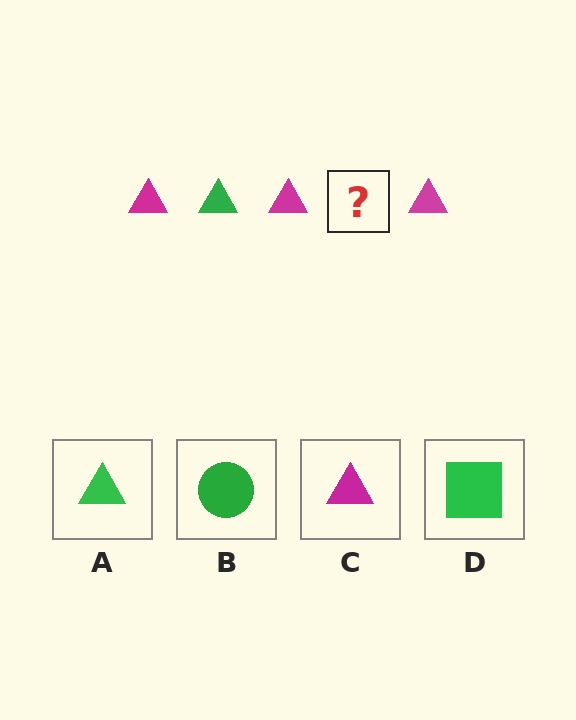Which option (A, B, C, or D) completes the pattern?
A.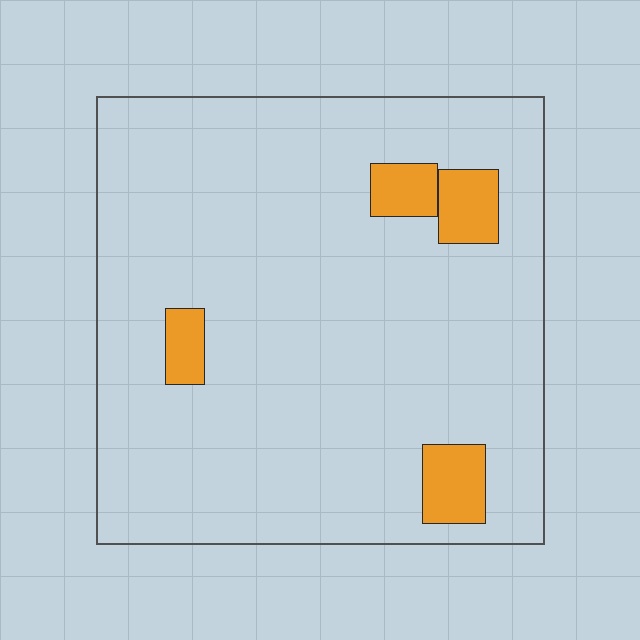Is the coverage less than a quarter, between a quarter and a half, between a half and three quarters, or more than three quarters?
Less than a quarter.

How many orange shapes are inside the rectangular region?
4.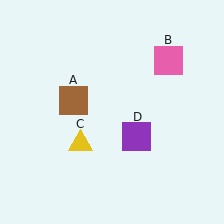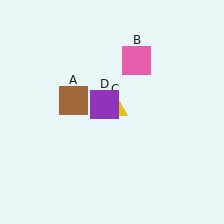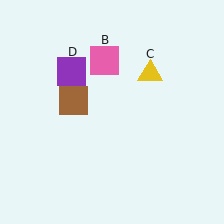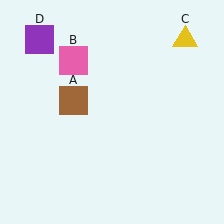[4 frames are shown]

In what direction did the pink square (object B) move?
The pink square (object B) moved left.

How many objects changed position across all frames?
3 objects changed position: pink square (object B), yellow triangle (object C), purple square (object D).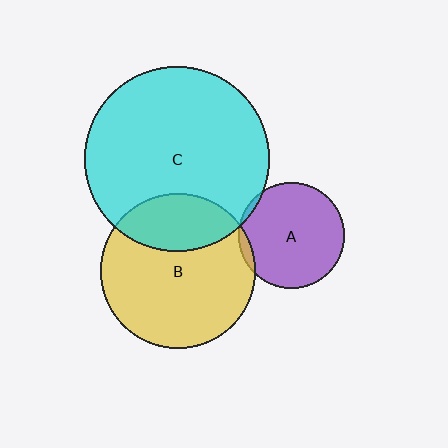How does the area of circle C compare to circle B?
Approximately 1.4 times.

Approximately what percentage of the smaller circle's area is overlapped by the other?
Approximately 5%.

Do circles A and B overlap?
Yes.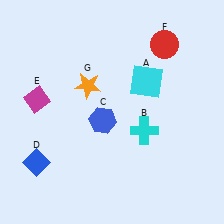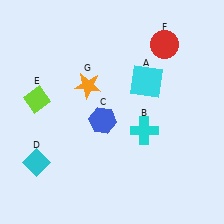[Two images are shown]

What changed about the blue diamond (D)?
In Image 1, D is blue. In Image 2, it changed to cyan.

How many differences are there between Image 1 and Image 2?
There are 2 differences between the two images.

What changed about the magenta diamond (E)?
In Image 1, E is magenta. In Image 2, it changed to lime.